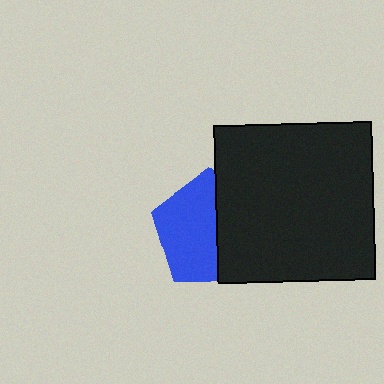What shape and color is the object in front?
The object in front is a black square.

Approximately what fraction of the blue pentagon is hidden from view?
Roughly 43% of the blue pentagon is hidden behind the black square.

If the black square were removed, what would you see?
You would see the complete blue pentagon.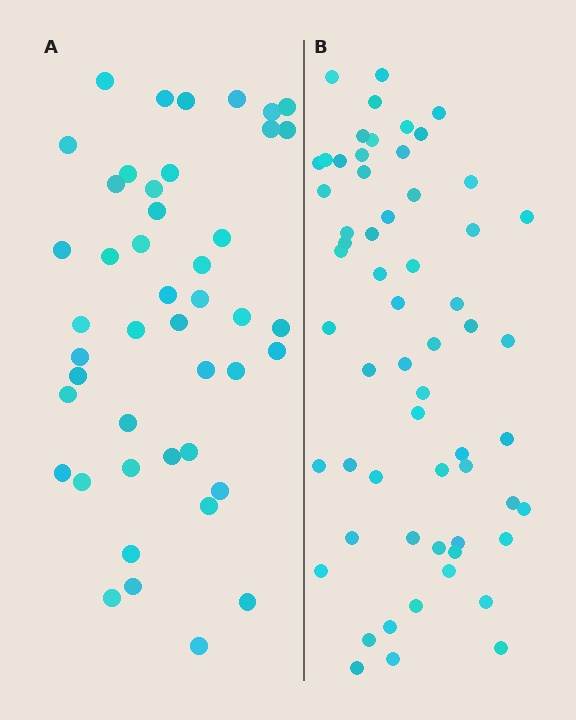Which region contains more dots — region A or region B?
Region B (the right region) has more dots.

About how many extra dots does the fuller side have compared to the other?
Region B has approximately 15 more dots than region A.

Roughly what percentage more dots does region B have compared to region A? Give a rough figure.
About 35% more.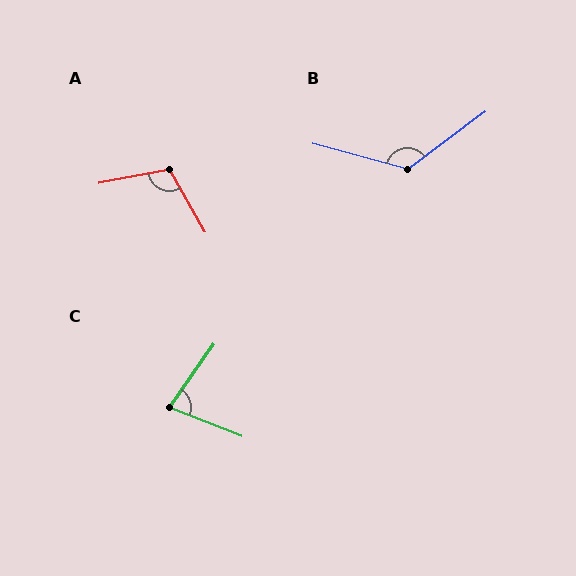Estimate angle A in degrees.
Approximately 108 degrees.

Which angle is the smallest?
C, at approximately 76 degrees.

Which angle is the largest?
B, at approximately 129 degrees.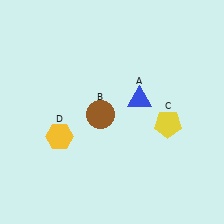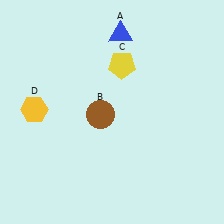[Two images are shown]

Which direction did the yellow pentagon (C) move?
The yellow pentagon (C) moved up.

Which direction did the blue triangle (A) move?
The blue triangle (A) moved up.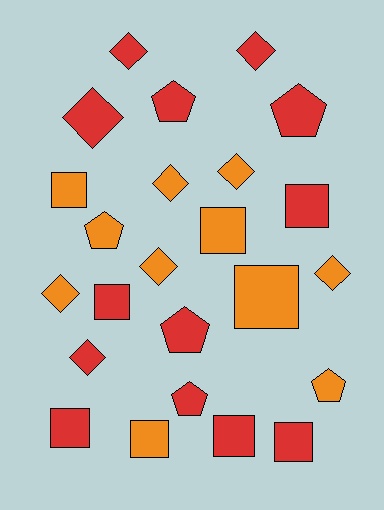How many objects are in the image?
There are 24 objects.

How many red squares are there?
There are 5 red squares.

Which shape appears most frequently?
Square, with 9 objects.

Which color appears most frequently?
Red, with 13 objects.